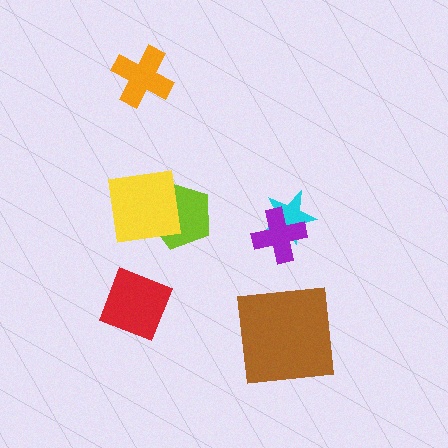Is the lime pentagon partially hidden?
Yes, it is partially covered by another shape.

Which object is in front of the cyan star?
The purple cross is in front of the cyan star.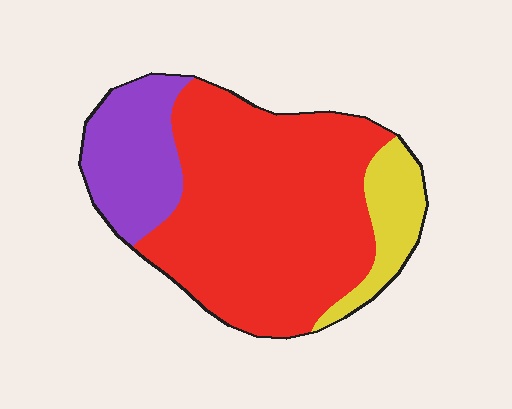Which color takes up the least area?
Yellow, at roughly 10%.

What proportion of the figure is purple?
Purple covers 20% of the figure.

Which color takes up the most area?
Red, at roughly 65%.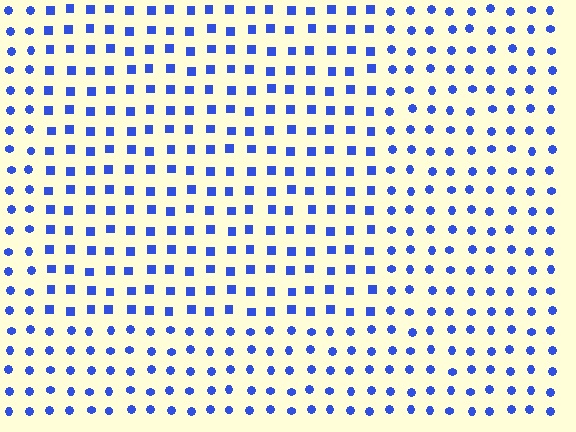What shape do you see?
I see a rectangle.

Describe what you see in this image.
The image is filled with small blue elements arranged in a uniform grid. A rectangle-shaped region contains squares, while the surrounding area contains circles. The boundary is defined purely by the change in element shape.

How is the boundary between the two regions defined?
The boundary is defined by a change in element shape: squares inside vs. circles outside. All elements share the same color and spacing.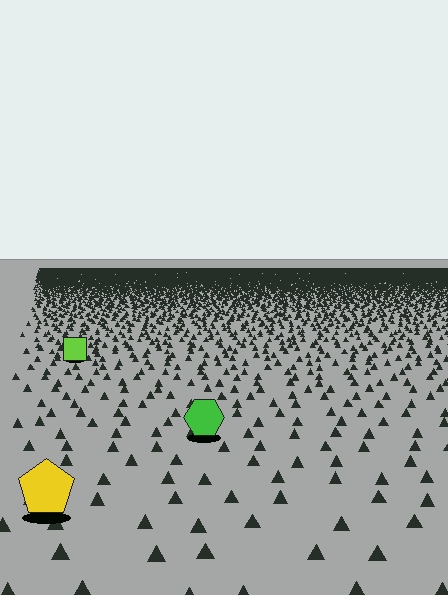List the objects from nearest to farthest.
From nearest to farthest: the yellow pentagon, the green hexagon, the lime square.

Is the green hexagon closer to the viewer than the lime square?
Yes. The green hexagon is closer — you can tell from the texture gradient: the ground texture is coarser near it.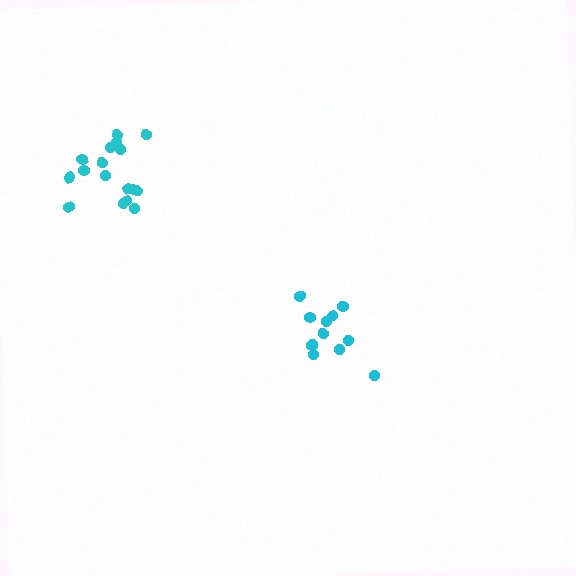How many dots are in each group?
Group 1: 12 dots, Group 2: 17 dots (29 total).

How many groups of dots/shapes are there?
There are 2 groups.